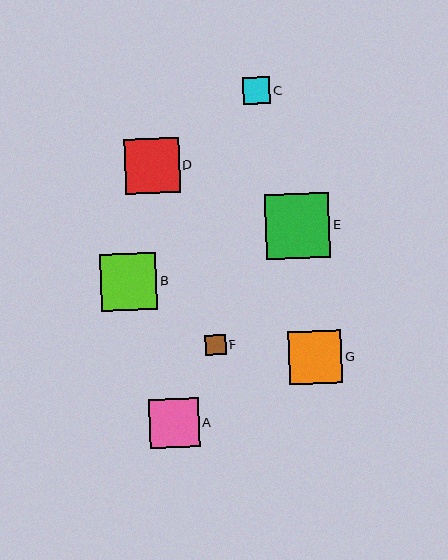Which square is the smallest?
Square F is the smallest with a size of approximately 21 pixels.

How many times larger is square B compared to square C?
Square B is approximately 2.1 times the size of square C.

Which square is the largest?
Square E is the largest with a size of approximately 65 pixels.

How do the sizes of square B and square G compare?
Square B and square G are approximately the same size.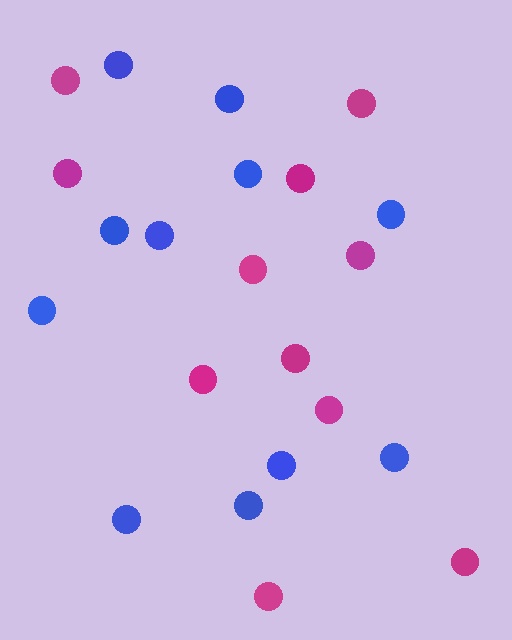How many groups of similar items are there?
There are 2 groups: one group of blue circles (11) and one group of magenta circles (11).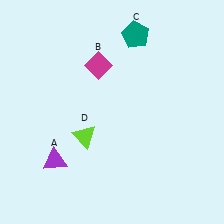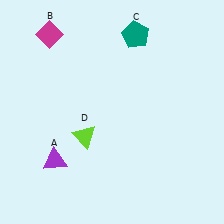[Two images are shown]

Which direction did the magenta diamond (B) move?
The magenta diamond (B) moved left.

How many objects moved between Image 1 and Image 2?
1 object moved between the two images.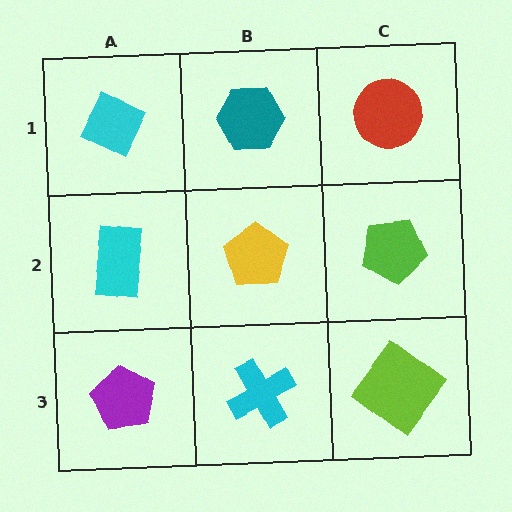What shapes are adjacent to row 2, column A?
A cyan diamond (row 1, column A), a purple pentagon (row 3, column A), a yellow pentagon (row 2, column B).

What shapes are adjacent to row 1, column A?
A cyan rectangle (row 2, column A), a teal hexagon (row 1, column B).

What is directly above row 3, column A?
A cyan rectangle.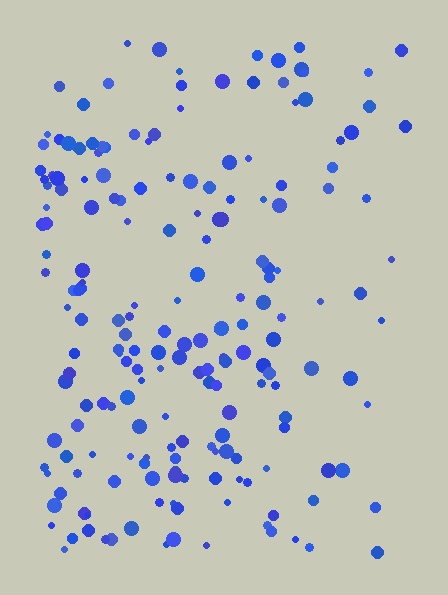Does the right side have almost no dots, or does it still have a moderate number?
Still a moderate number, just noticeably fewer than the left.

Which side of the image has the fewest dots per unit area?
The right.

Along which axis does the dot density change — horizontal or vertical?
Horizontal.